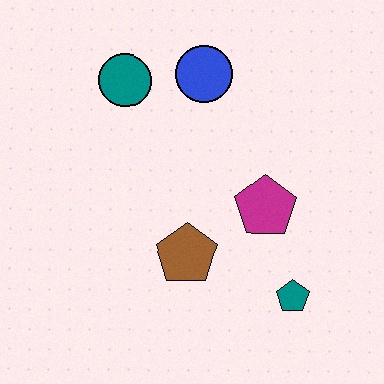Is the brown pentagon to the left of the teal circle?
No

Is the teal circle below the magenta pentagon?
No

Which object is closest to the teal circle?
The blue circle is closest to the teal circle.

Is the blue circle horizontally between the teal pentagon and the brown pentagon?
Yes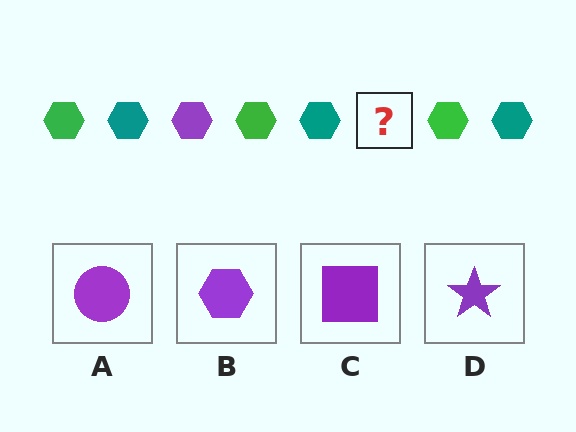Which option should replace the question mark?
Option B.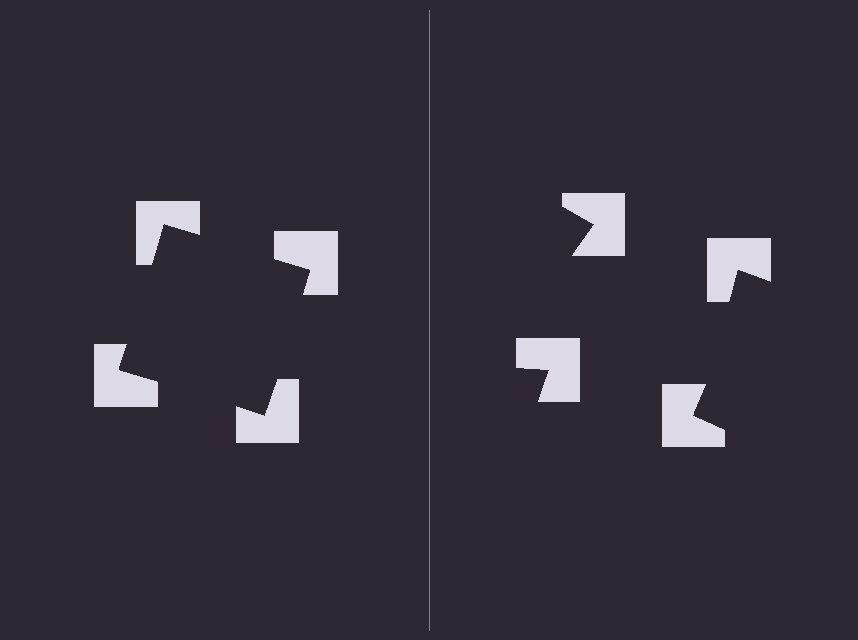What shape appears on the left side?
An illusory square.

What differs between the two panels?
The notched squares are positioned identically on both sides; only the wedge orientations differ. On the left they align to a square; on the right they are misaligned.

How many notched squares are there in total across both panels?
8 — 4 on each side.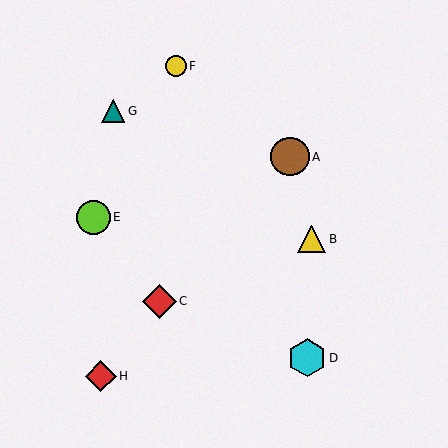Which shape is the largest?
The brown circle (labeled A) is the largest.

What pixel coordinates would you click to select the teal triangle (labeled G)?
Click at (113, 111) to select the teal triangle G.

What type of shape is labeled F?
Shape F is a yellow circle.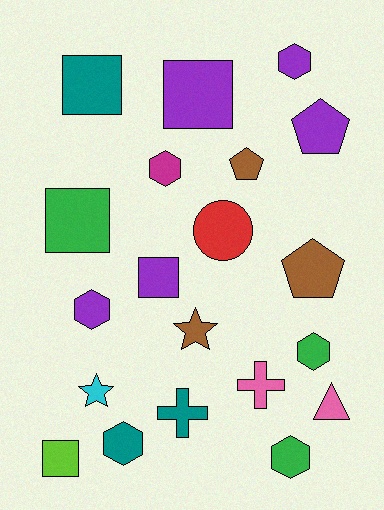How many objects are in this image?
There are 20 objects.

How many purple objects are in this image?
There are 5 purple objects.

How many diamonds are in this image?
There are no diamonds.